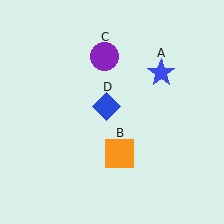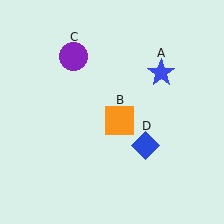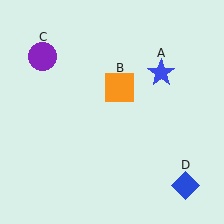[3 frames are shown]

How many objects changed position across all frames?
3 objects changed position: orange square (object B), purple circle (object C), blue diamond (object D).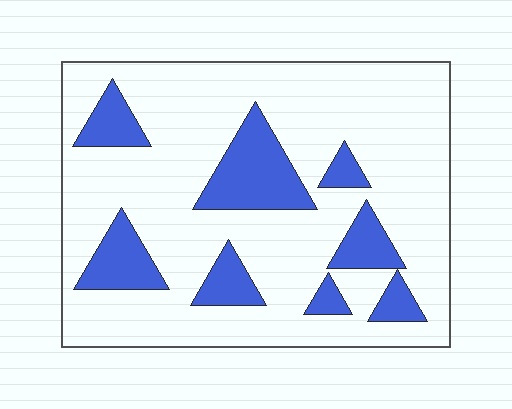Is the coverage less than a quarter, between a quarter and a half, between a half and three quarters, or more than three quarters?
Less than a quarter.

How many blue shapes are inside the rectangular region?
8.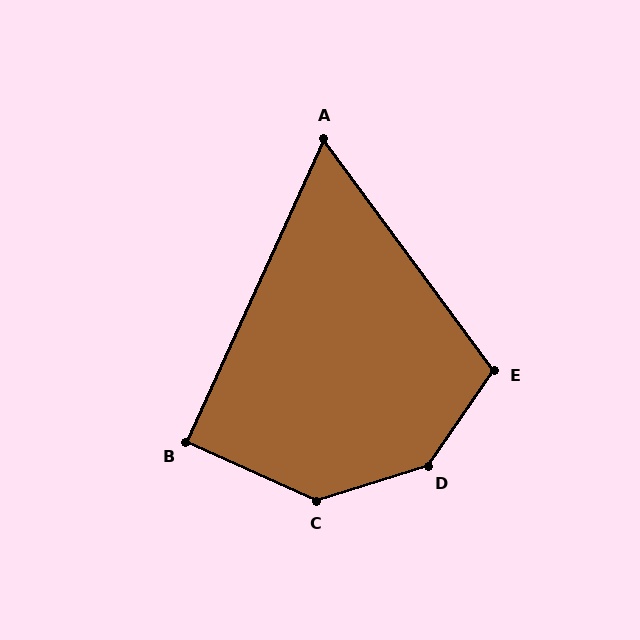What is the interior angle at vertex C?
Approximately 138 degrees (obtuse).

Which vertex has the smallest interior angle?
A, at approximately 61 degrees.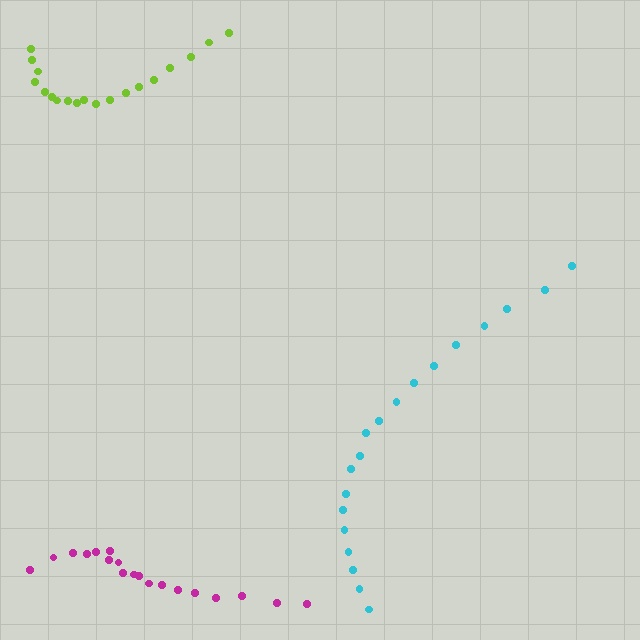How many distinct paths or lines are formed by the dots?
There are 3 distinct paths.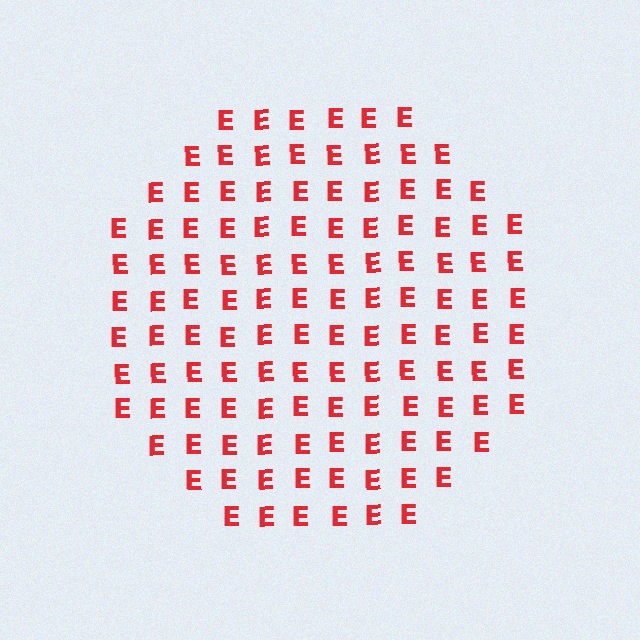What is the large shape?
The large shape is a circle.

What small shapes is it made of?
It is made of small letter E's.